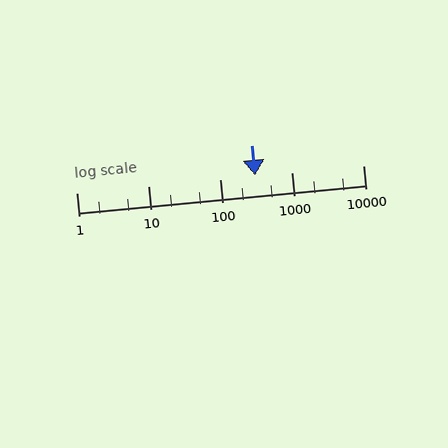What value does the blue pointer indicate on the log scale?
The pointer indicates approximately 310.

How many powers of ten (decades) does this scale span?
The scale spans 4 decades, from 1 to 10000.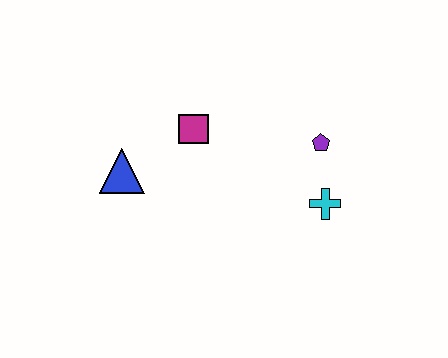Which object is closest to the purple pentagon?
The cyan cross is closest to the purple pentagon.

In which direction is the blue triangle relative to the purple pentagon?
The blue triangle is to the left of the purple pentagon.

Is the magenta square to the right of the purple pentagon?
No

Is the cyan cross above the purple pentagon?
No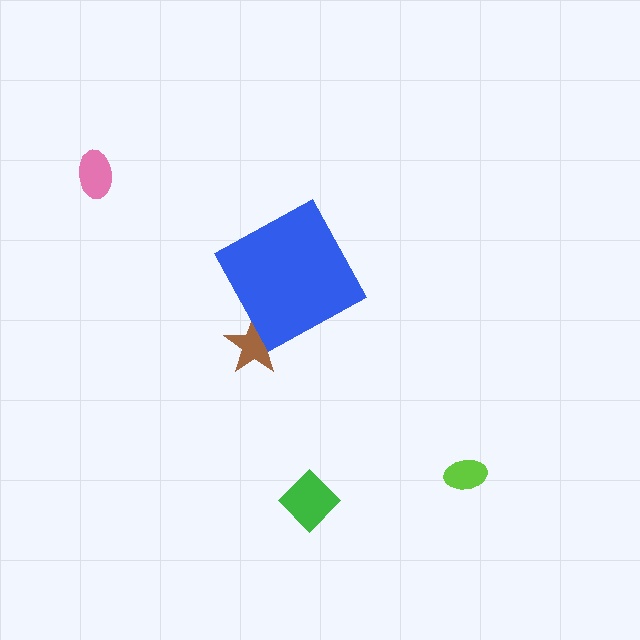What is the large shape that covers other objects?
A blue diamond.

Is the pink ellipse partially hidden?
No, the pink ellipse is fully visible.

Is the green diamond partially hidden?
No, the green diamond is fully visible.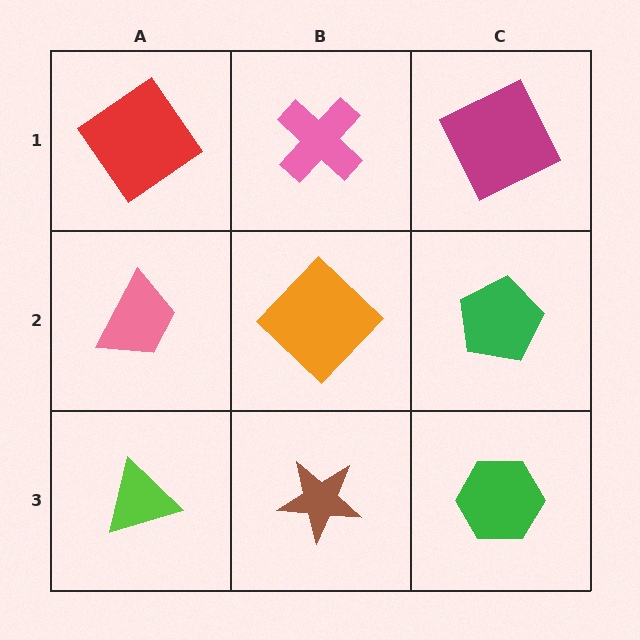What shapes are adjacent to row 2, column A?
A red diamond (row 1, column A), a lime triangle (row 3, column A), an orange diamond (row 2, column B).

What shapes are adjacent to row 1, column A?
A pink trapezoid (row 2, column A), a pink cross (row 1, column B).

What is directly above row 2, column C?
A magenta square.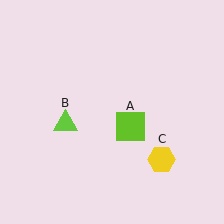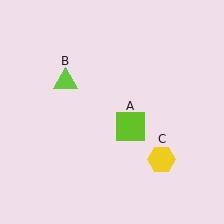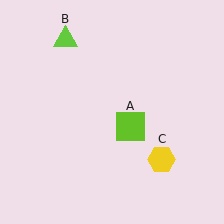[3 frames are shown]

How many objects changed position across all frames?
1 object changed position: lime triangle (object B).